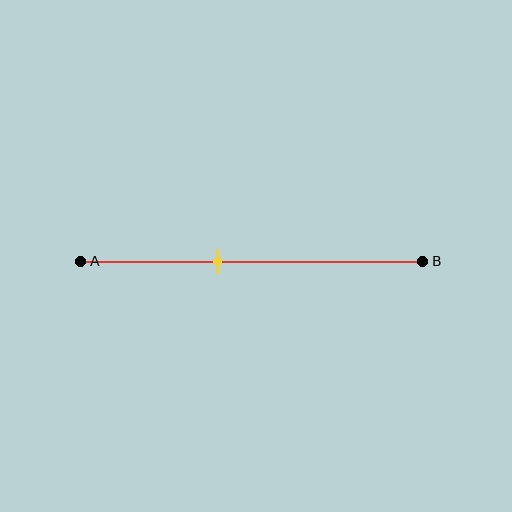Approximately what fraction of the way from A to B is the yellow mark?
The yellow mark is approximately 40% of the way from A to B.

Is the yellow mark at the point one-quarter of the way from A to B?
No, the mark is at about 40% from A, not at the 25% one-quarter point.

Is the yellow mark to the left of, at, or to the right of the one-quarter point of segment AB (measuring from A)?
The yellow mark is to the right of the one-quarter point of segment AB.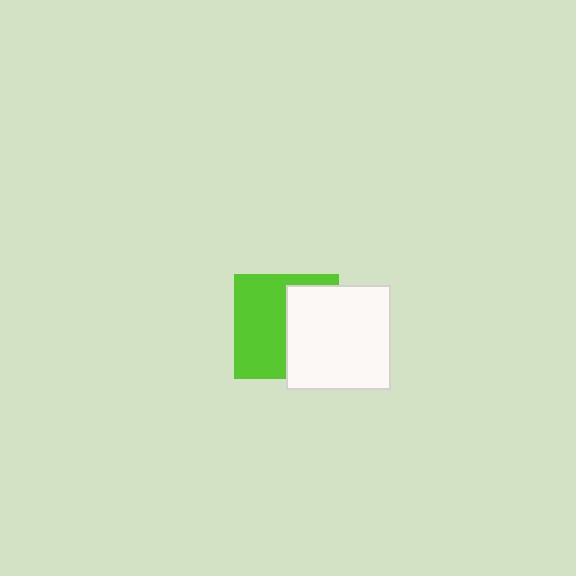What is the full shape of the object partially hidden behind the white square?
The partially hidden object is a lime square.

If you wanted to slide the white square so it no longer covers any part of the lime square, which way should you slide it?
Slide it right — that is the most direct way to separate the two shapes.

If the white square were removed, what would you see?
You would see the complete lime square.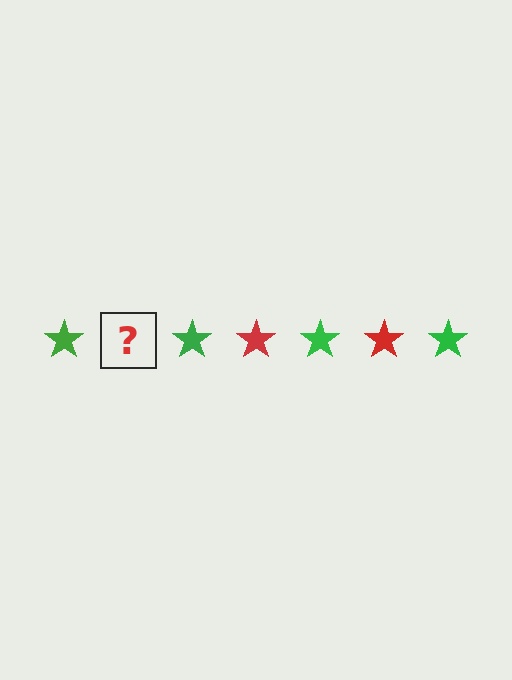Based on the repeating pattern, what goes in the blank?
The blank should be a red star.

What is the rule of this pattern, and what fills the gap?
The rule is that the pattern cycles through green, red stars. The gap should be filled with a red star.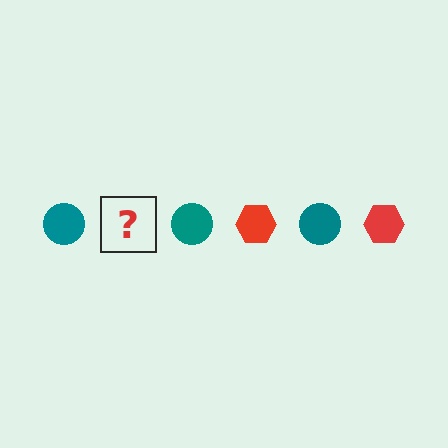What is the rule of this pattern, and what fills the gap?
The rule is that the pattern alternates between teal circle and red hexagon. The gap should be filled with a red hexagon.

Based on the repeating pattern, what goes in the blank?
The blank should be a red hexagon.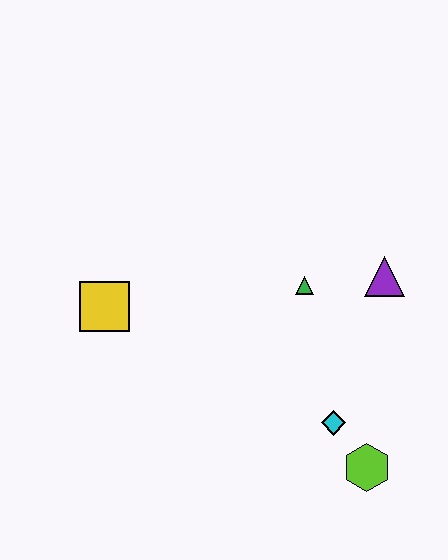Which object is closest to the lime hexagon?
The cyan diamond is closest to the lime hexagon.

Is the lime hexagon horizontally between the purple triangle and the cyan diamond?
Yes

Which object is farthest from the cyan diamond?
The yellow square is farthest from the cyan diamond.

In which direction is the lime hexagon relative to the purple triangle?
The lime hexagon is below the purple triangle.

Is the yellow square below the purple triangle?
Yes